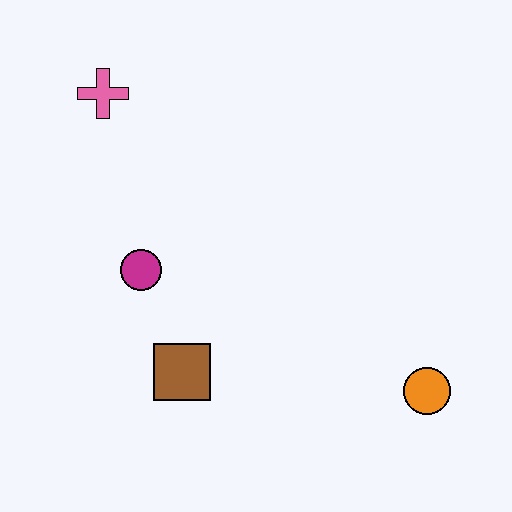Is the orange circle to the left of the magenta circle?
No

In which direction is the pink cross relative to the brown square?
The pink cross is above the brown square.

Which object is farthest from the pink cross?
The orange circle is farthest from the pink cross.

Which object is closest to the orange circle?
The brown square is closest to the orange circle.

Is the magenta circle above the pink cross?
No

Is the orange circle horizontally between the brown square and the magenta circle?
No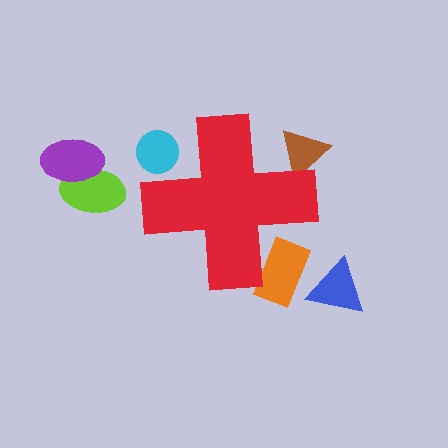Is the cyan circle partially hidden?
Yes, the cyan circle is partially hidden behind the red cross.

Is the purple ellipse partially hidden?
No, the purple ellipse is fully visible.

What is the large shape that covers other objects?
A red cross.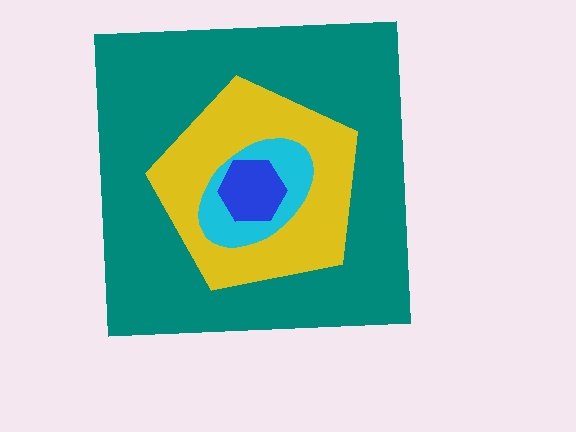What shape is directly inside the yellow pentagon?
The cyan ellipse.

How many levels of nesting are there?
4.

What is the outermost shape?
The teal square.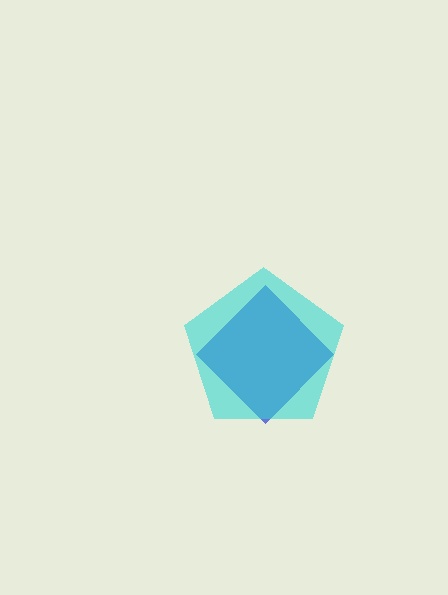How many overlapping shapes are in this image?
There are 2 overlapping shapes in the image.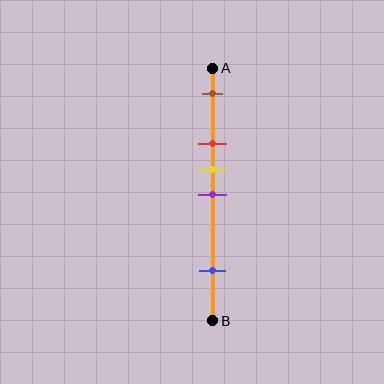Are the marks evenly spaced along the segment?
No, the marks are not evenly spaced.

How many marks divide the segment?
There are 5 marks dividing the segment.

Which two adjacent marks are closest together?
The yellow and purple marks are the closest adjacent pair.